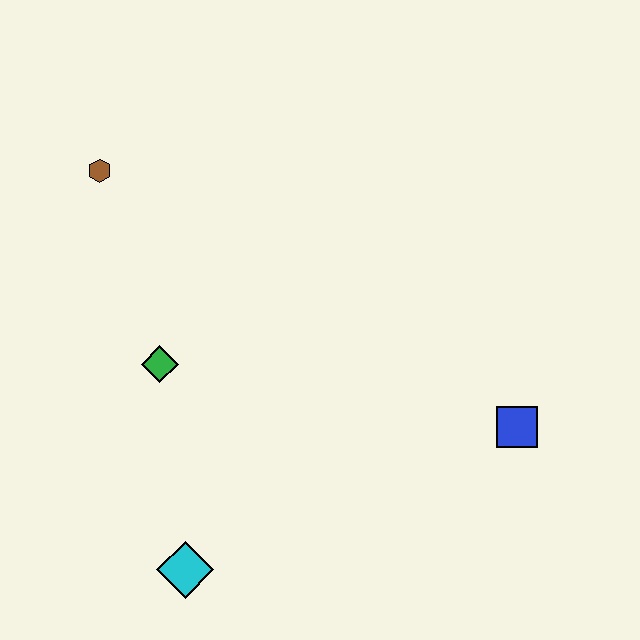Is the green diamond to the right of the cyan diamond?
No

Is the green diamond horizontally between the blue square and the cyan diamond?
No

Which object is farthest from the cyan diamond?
The brown hexagon is farthest from the cyan diamond.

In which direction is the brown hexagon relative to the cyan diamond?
The brown hexagon is above the cyan diamond.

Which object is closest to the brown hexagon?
The green diamond is closest to the brown hexagon.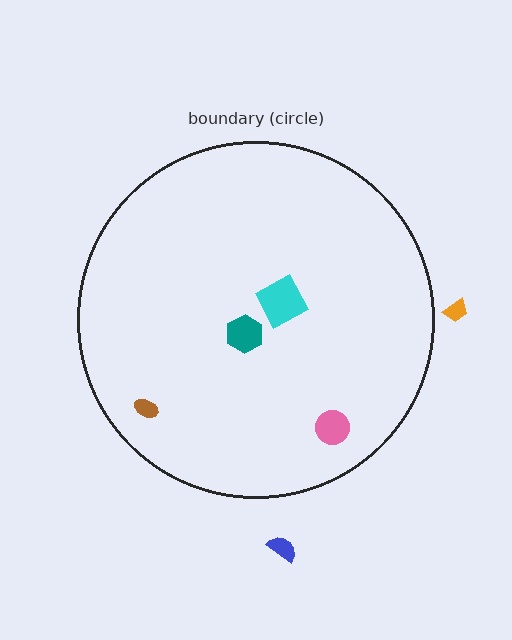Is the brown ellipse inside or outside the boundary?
Inside.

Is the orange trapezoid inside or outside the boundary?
Outside.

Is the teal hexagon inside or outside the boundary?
Inside.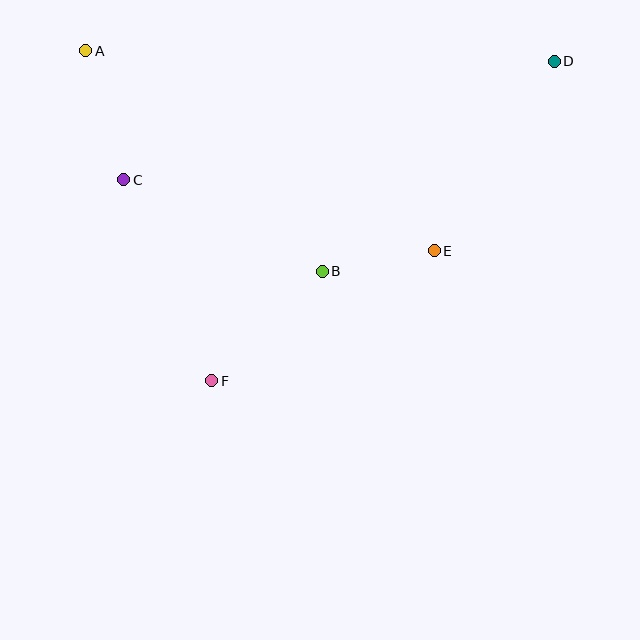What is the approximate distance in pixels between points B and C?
The distance between B and C is approximately 219 pixels.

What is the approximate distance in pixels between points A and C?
The distance between A and C is approximately 135 pixels.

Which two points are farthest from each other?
Points A and D are farthest from each other.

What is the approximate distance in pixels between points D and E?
The distance between D and E is approximately 224 pixels.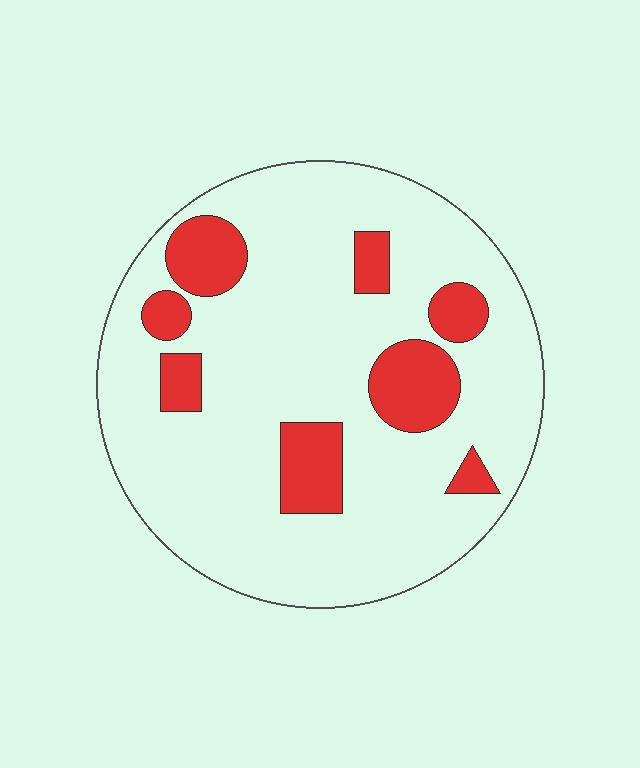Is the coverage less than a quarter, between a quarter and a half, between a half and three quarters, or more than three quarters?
Less than a quarter.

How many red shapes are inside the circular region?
8.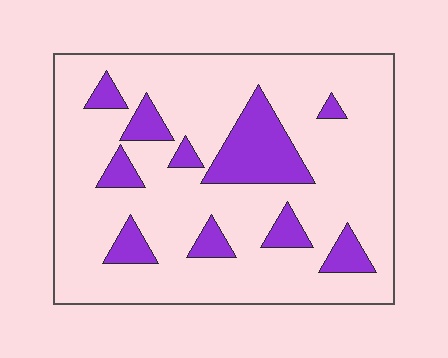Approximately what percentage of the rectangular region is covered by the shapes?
Approximately 20%.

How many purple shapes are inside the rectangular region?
10.